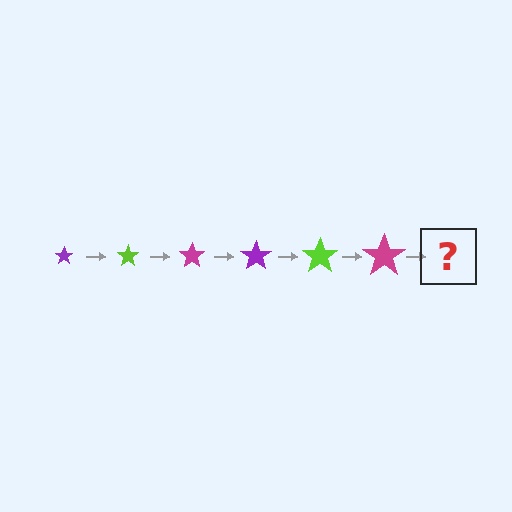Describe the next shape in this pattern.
It should be a purple star, larger than the previous one.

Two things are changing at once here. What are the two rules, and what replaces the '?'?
The two rules are that the star grows larger each step and the color cycles through purple, lime, and magenta. The '?' should be a purple star, larger than the previous one.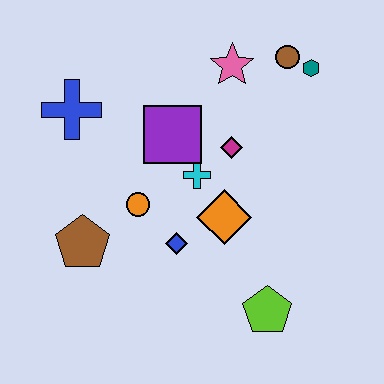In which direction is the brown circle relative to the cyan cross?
The brown circle is above the cyan cross.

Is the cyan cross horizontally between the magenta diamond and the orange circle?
Yes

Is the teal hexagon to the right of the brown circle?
Yes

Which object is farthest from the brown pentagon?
The teal hexagon is farthest from the brown pentagon.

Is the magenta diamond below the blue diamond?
No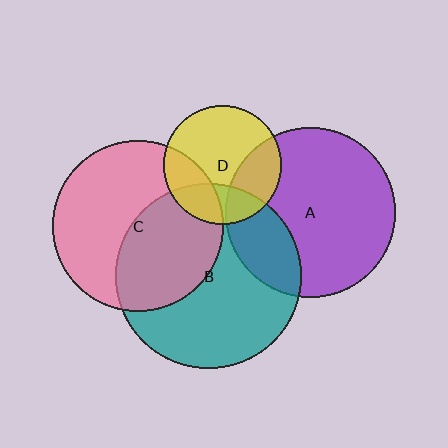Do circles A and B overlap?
Yes.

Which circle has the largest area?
Circle B (teal).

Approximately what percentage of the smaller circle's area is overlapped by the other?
Approximately 25%.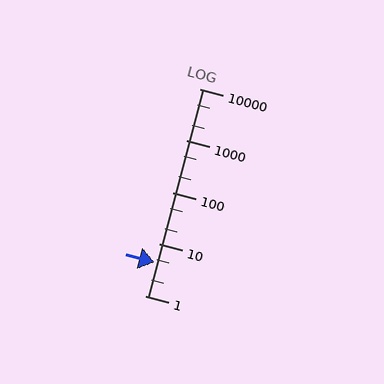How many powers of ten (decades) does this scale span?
The scale spans 4 decades, from 1 to 10000.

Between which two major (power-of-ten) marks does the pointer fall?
The pointer is between 1 and 10.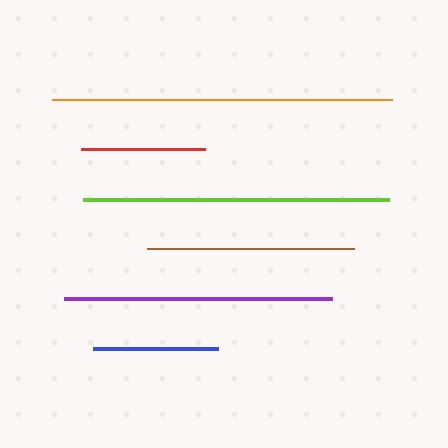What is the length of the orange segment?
The orange segment is approximately 340 pixels long.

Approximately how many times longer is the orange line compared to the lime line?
The orange line is approximately 1.1 times the length of the lime line.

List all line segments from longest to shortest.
From longest to shortest: orange, lime, purple, brown, blue, red.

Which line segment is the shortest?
The red line is the shortest at approximately 125 pixels.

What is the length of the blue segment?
The blue segment is approximately 126 pixels long.